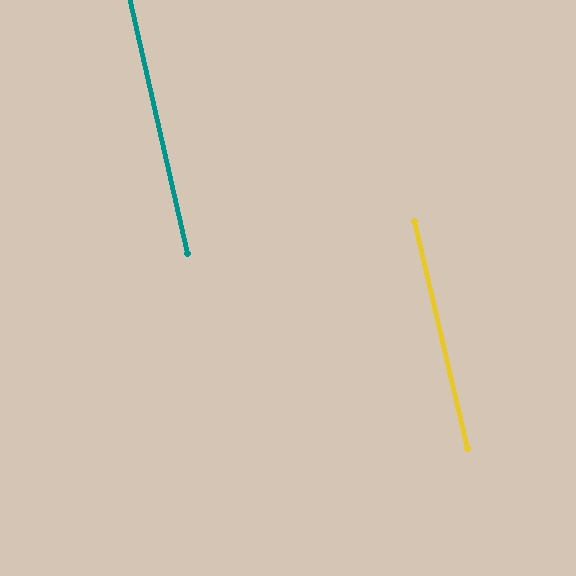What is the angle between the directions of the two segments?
Approximately 0 degrees.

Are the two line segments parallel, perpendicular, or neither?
Parallel — their directions differ by only 0.2°.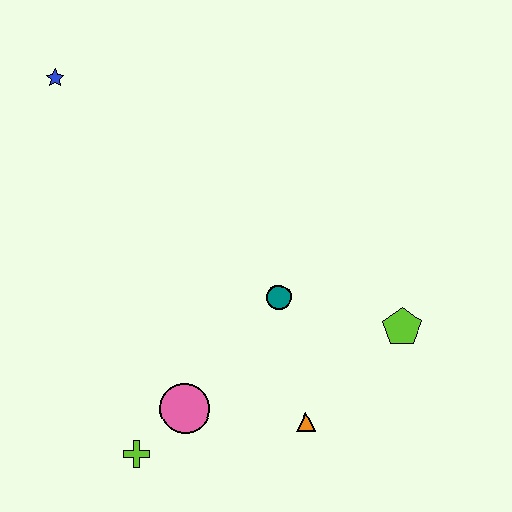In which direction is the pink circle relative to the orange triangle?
The pink circle is to the left of the orange triangle.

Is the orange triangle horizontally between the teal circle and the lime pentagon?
Yes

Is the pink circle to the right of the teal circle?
No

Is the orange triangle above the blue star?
No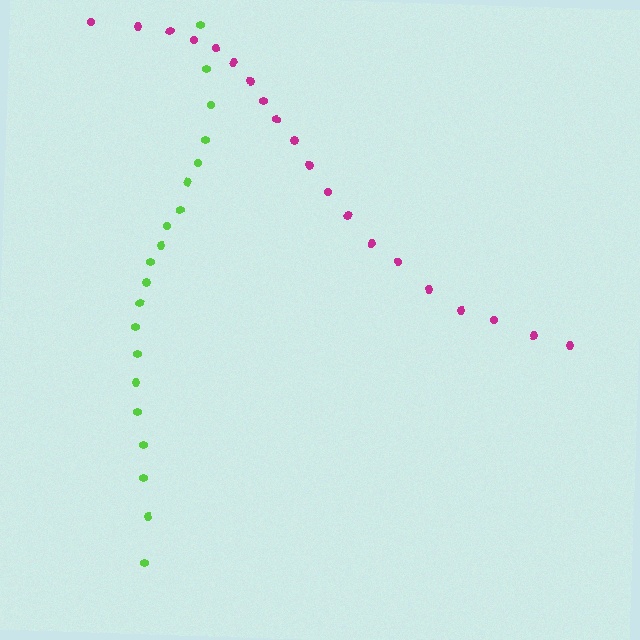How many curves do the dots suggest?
There are 2 distinct paths.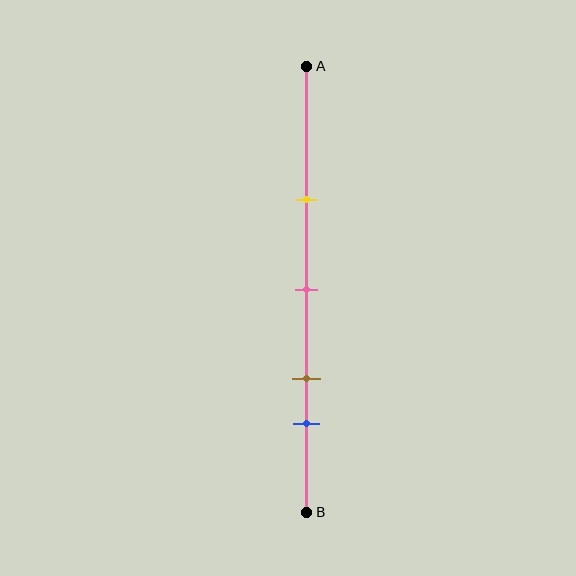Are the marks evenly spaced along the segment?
No, the marks are not evenly spaced.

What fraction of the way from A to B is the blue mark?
The blue mark is approximately 80% (0.8) of the way from A to B.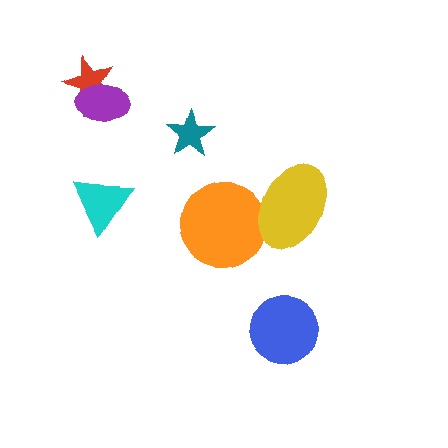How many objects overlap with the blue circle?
0 objects overlap with the blue circle.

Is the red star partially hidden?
Yes, it is partially covered by another shape.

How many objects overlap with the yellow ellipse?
1 object overlaps with the yellow ellipse.